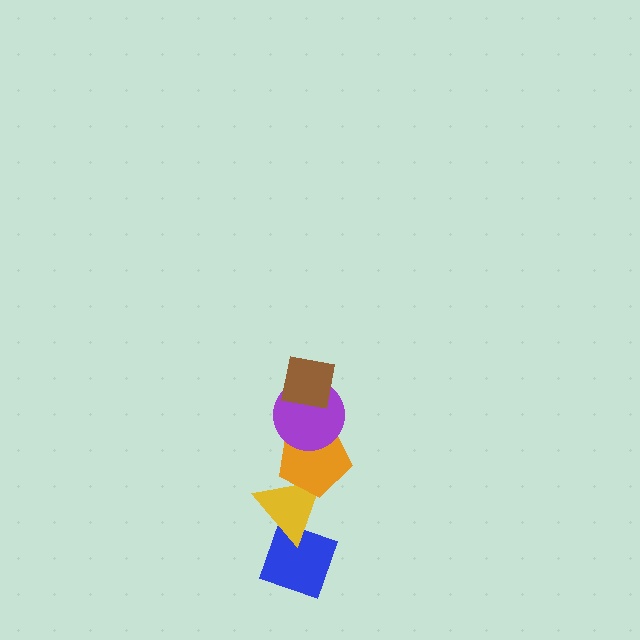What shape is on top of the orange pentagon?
The purple circle is on top of the orange pentagon.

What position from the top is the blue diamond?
The blue diamond is 5th from the top.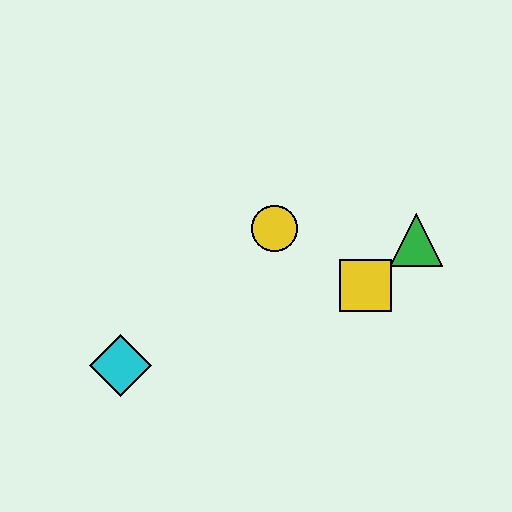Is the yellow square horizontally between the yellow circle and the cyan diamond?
No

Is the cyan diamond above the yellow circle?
No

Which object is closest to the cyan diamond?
The yellow circle is closest to the cyan diamond.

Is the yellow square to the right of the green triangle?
No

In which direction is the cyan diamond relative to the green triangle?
The cyan diamond is to the left of the green triangle.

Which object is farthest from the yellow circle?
The cyan diamond is farthest from the yellow circle.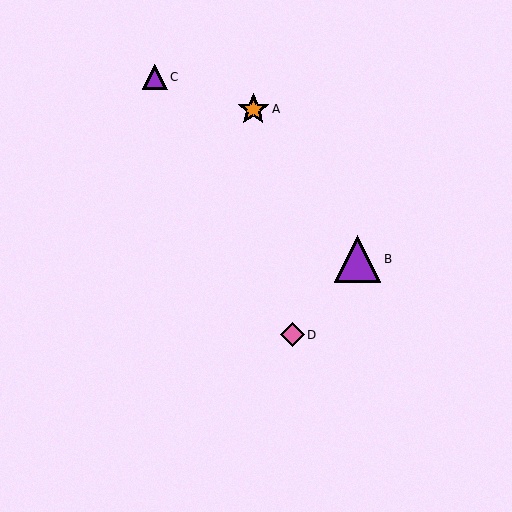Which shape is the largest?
The purple triangle (labeled B) is the largest.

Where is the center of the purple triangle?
The center of the purple triangle is at (357, 259).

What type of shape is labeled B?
Shape B is a purple triangle.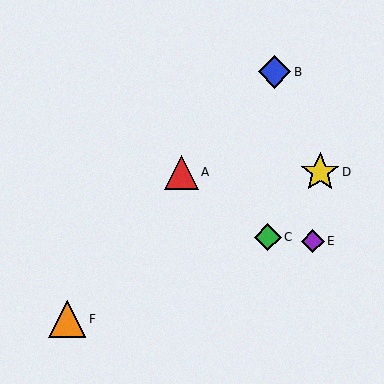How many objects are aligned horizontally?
2 objects (A, D) are aligned horizontally.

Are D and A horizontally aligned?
Yes, both are at y≈172.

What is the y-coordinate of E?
Object E is at y≈241.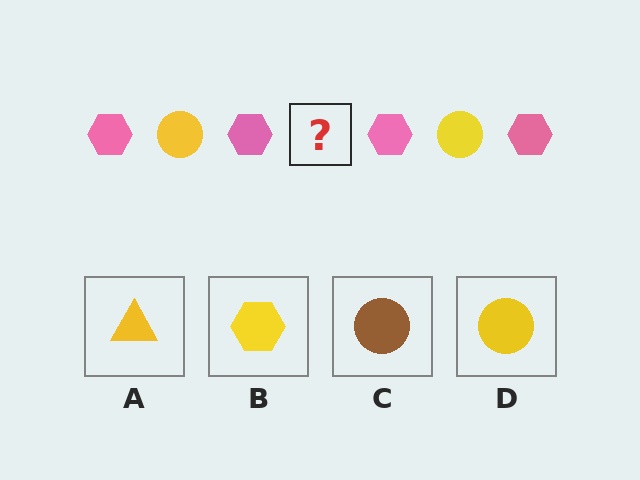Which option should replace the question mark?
Option D.